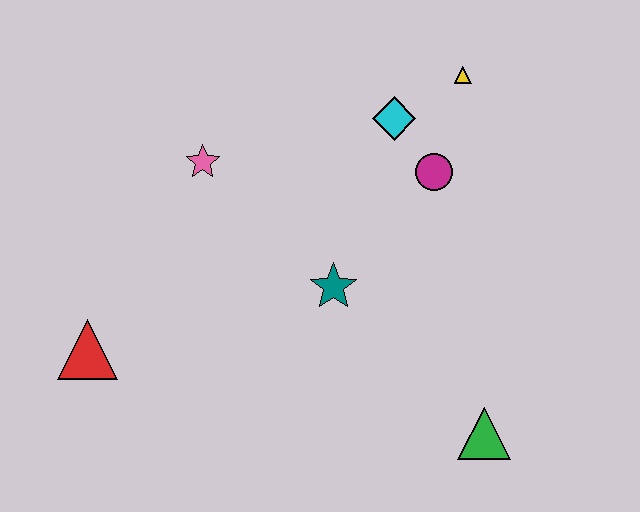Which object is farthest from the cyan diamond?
The red triangle is farthest from the cyan diamond.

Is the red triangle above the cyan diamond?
No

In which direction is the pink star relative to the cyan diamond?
The pink star is to the left of the cyan diamond.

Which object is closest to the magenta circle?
The cyan diamond is closest to the magenta circle.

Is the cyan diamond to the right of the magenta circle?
No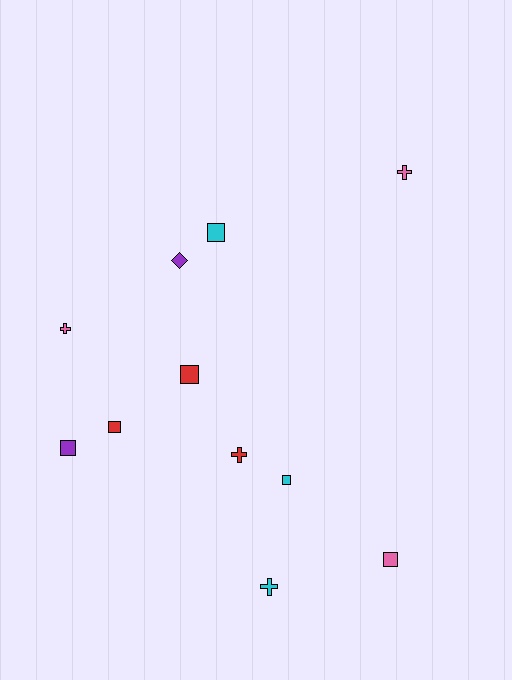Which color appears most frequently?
Red, with 3 objects.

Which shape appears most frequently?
Square, with 6 objects.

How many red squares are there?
There are 2 red squares.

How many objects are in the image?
There are 11 objects.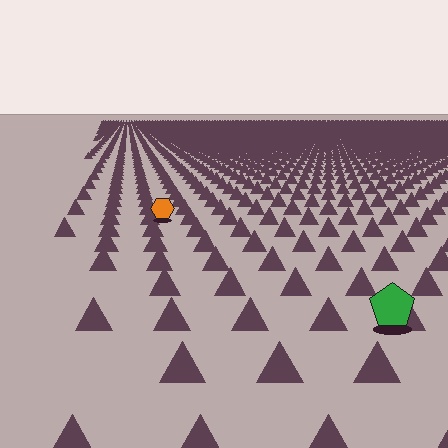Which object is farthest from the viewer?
The orange hexagon is farthest from the viewer. It appears smaller and the ground texture around it is denser.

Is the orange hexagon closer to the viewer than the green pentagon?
No. The green pentagon is closer — you can tell from the texture gradient: the ground texture is coarser near it.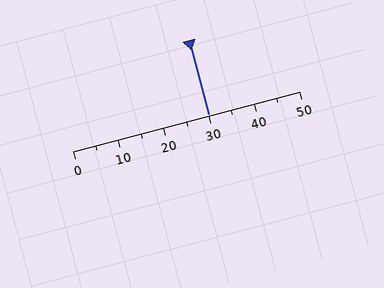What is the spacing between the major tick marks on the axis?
The major ticks are spaced 10 apart.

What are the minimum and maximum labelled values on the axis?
The axis runs from 0 to 50.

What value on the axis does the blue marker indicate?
The marker indicates approximately 30.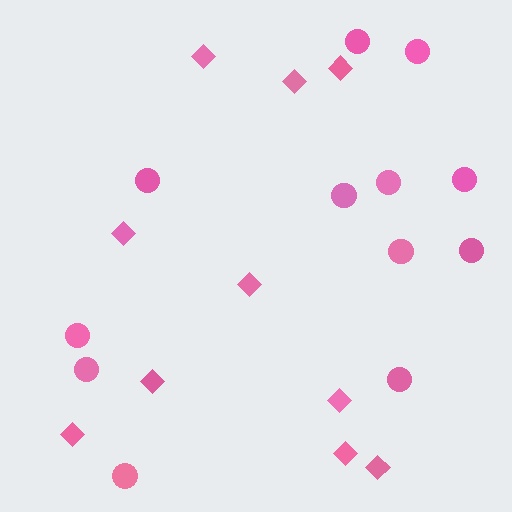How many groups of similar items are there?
There are 2 groups: one group of diamonds (10) and one group of circles (12).